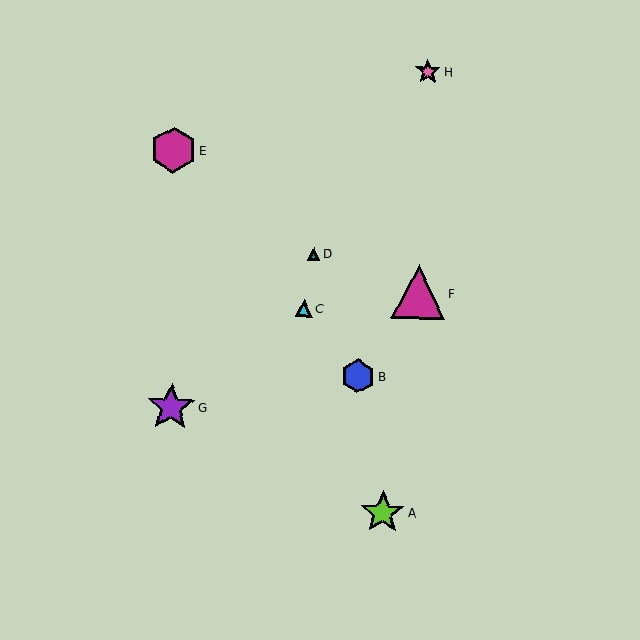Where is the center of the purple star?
The center of the purple star is at (171, 407).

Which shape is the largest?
The magenta triangle (labeled F) is the largest.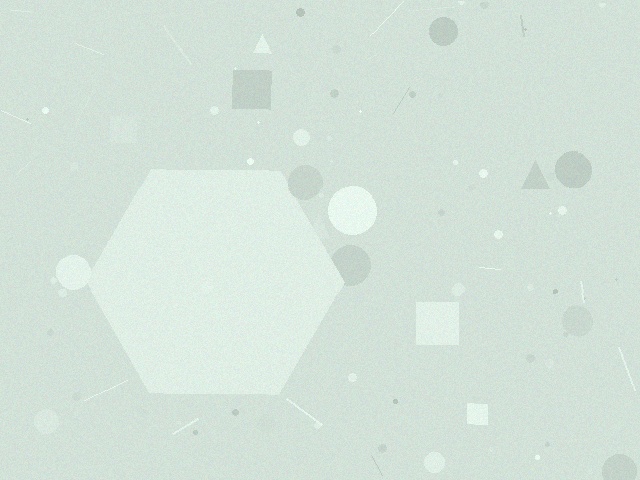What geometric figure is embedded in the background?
A hexagon is embedded in the background.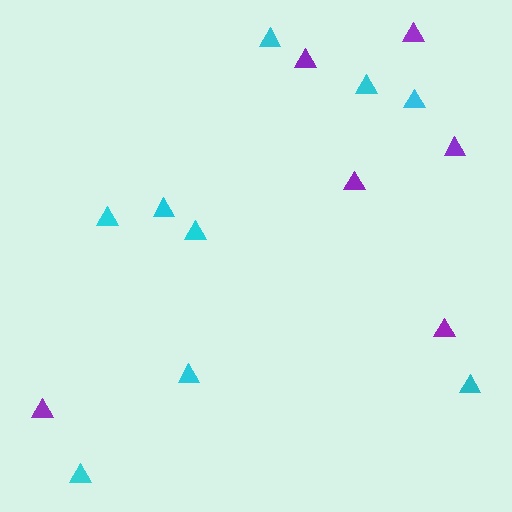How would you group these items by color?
There are 2 groups: one group of purple triangles (6) and one group of cyan triangles (9).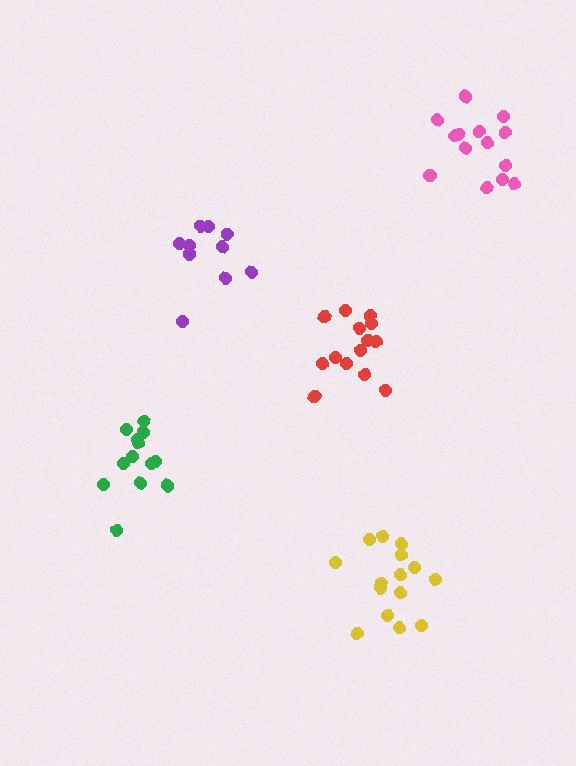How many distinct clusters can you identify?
There are 5 distinct clusters.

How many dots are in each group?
Group 1: 13 dots, Group 2: 15 dots, Group 3: 15 dots, Group 4: 10 dots, Group 5: 14 dots (67 total).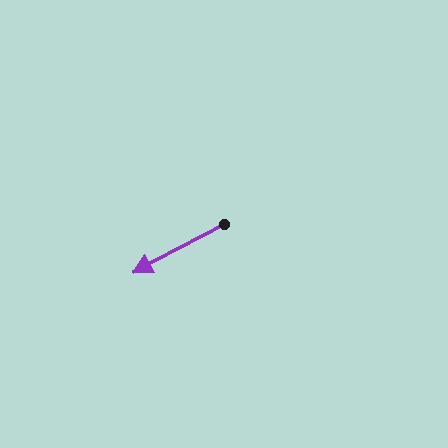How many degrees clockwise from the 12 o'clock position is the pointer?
Approximately 242 degrees.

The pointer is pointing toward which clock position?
Roughly 8 o'clock.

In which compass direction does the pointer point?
Southwest.